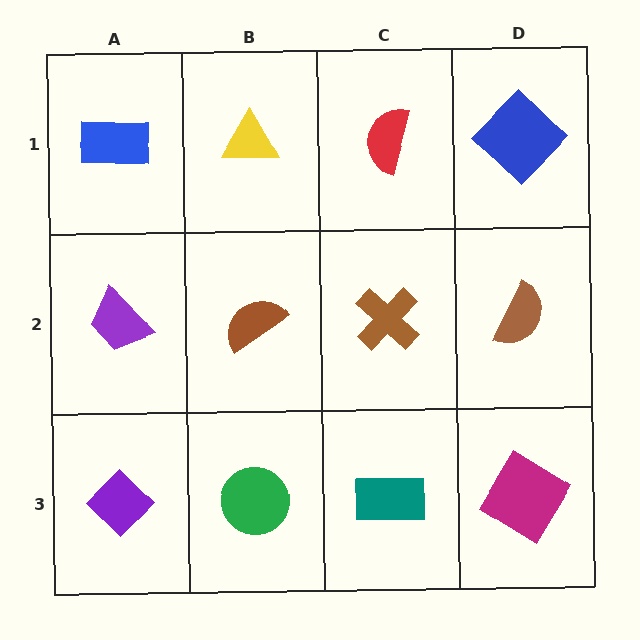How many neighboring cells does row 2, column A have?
3.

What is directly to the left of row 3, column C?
A green circle.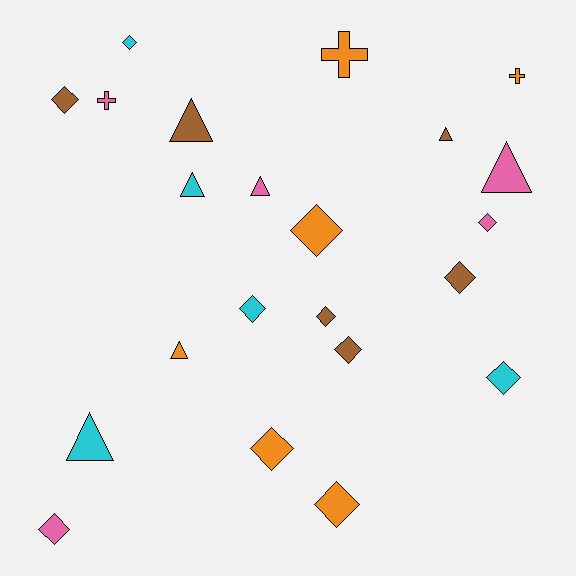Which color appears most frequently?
Orange, with 6 objects.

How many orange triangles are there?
There is 1 orange triangle.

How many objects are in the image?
There are 22 objects.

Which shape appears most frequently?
Diamond, with 12 objects.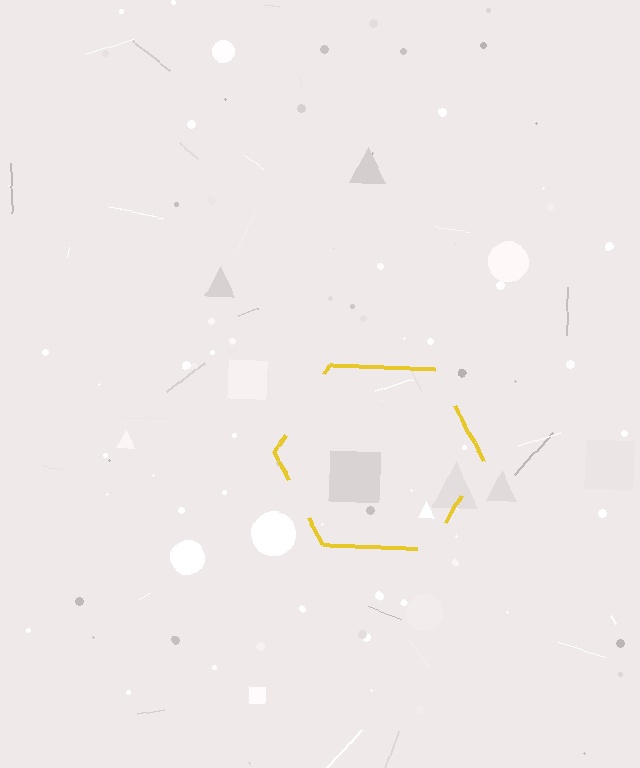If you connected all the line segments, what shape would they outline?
They would outline a hexagon.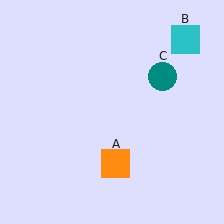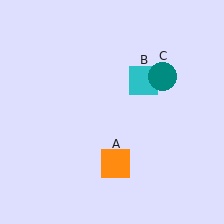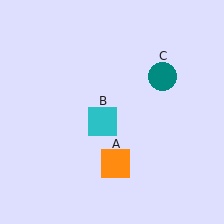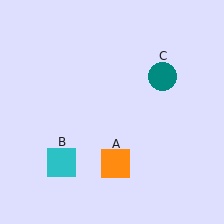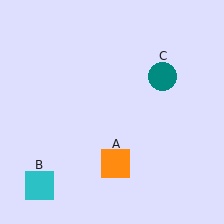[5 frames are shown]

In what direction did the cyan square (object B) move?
The cyan square (object B) moved down and to the left.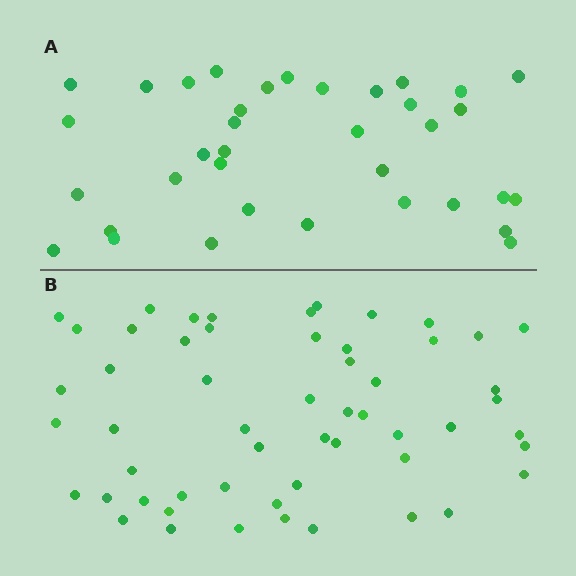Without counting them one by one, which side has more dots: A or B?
Region B (the bottom region) has more dots.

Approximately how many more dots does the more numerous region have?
Region B has approximately 20 more dots than region A.